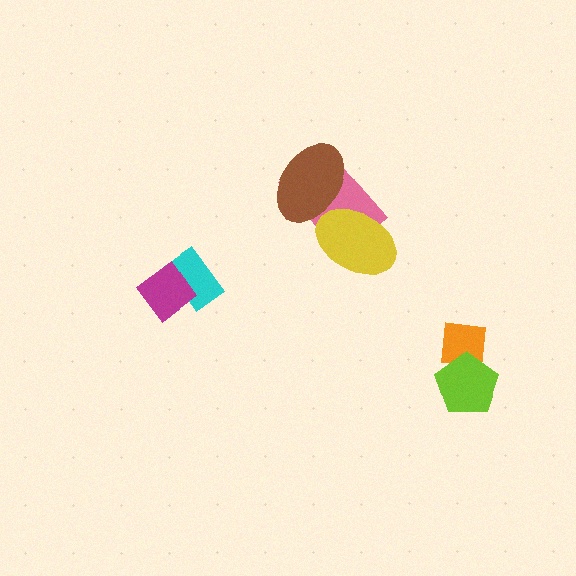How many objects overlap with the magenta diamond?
1 object overlaps with the magenta diamond.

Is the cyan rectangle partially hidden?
Yes, it is partially covered by another shape.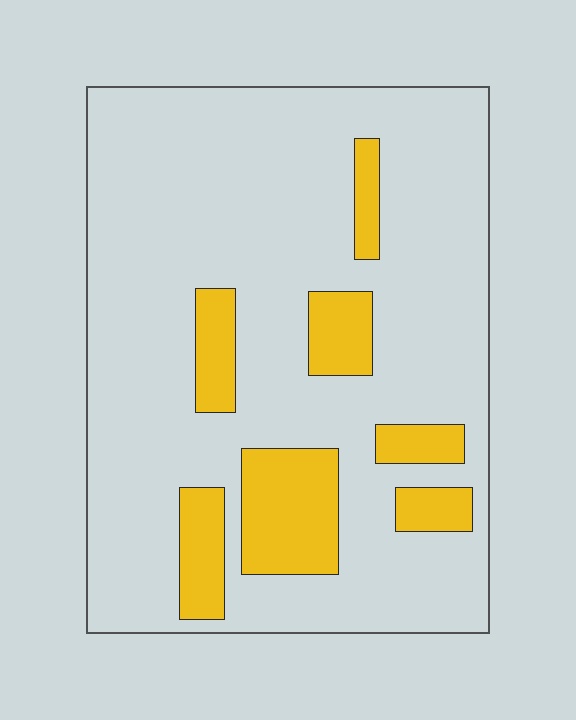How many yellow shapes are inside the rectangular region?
7.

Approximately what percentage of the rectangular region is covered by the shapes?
Approximately 20%.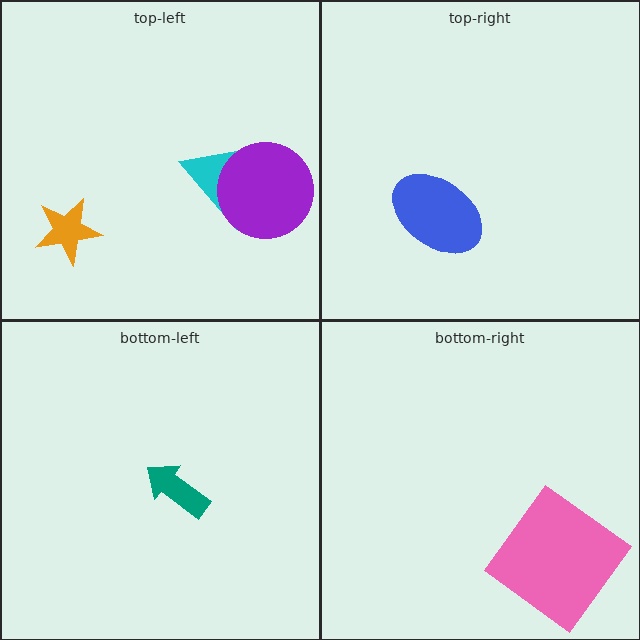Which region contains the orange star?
The top-left region.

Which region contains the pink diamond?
The bottom-right region.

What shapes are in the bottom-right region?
The pink diamond.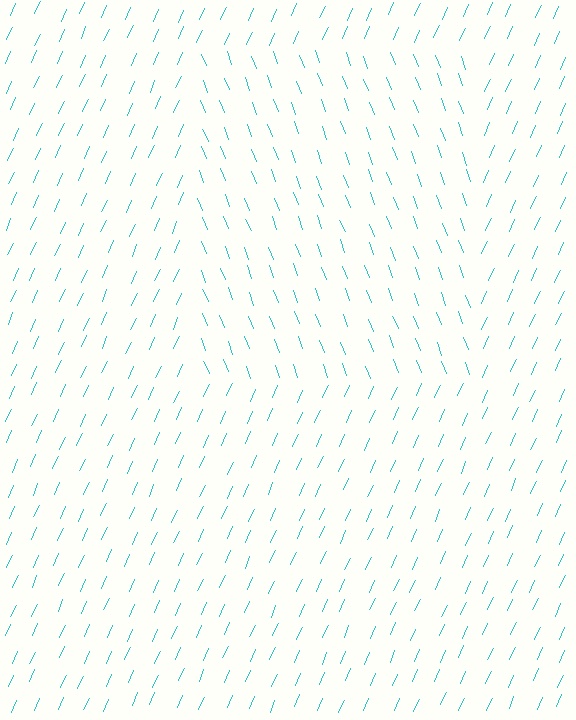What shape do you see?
I see a rectangle.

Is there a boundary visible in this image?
Yes, there is a texture boundary formed by a change in line orientation.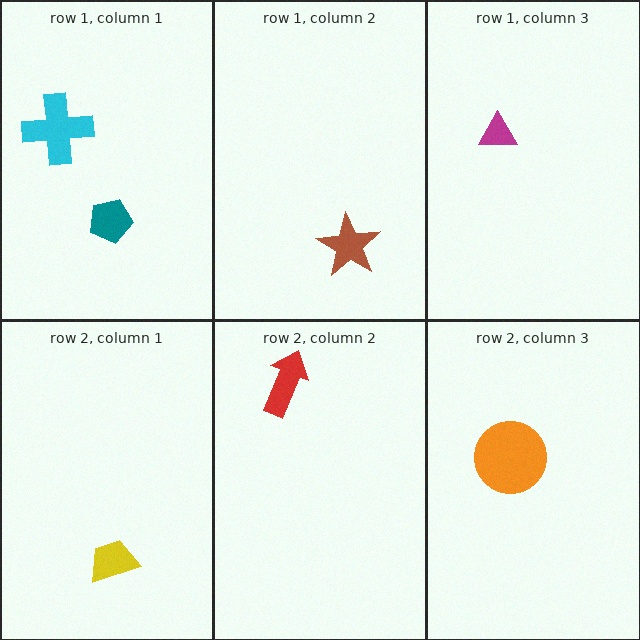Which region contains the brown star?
The row 1, column 2 region.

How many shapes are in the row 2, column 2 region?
1.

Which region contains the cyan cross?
The row 1, column 1 region.